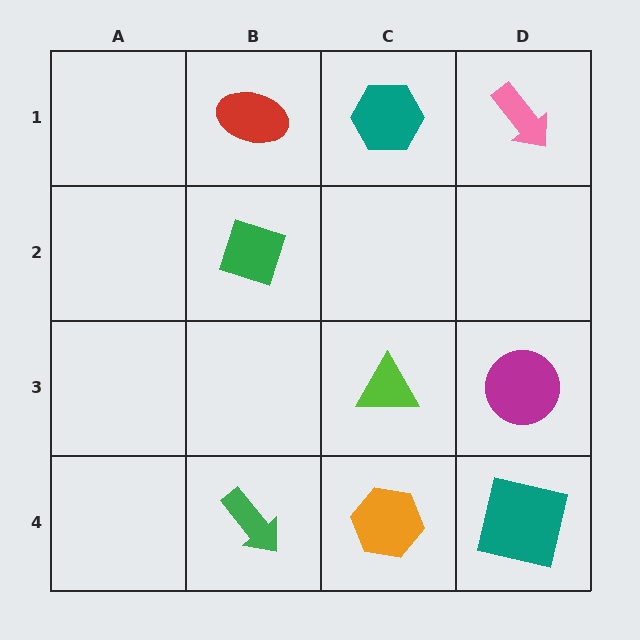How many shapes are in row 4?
3 shapes.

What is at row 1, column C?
A teal hexagon.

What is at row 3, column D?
A magenta circle.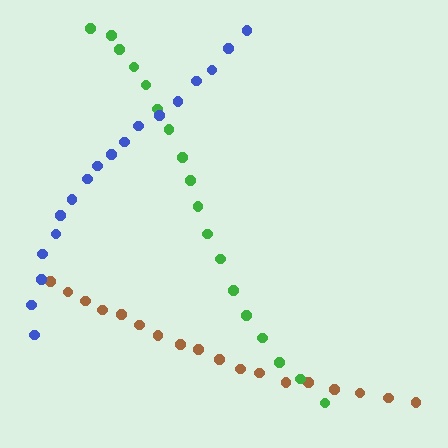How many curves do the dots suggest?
There are 3 distinct paths.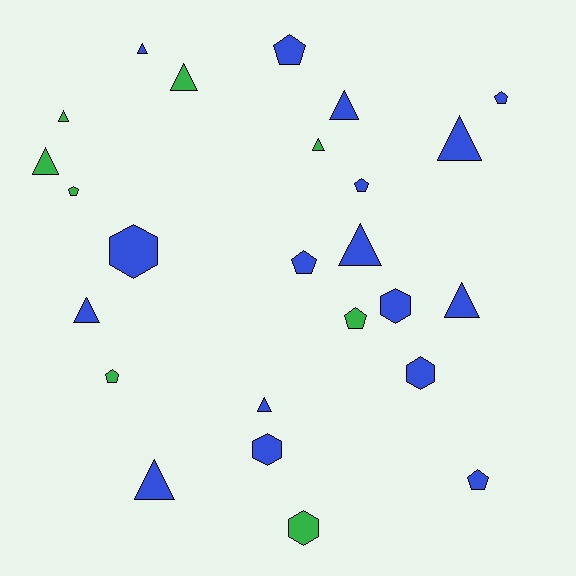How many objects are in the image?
There are 25 objects.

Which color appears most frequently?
Blue, with 17 objects.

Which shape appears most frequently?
Triangle, with 12 objects.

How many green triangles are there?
There are 4 green triangles.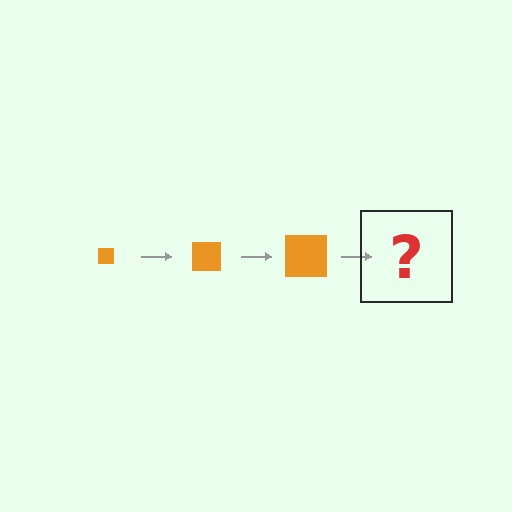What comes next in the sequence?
The next element should be an orange square, larger than the previous one.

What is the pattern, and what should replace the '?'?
The pattern is that the square gets progressively larger each step. The '?' should be an orange square, larger than the previous one.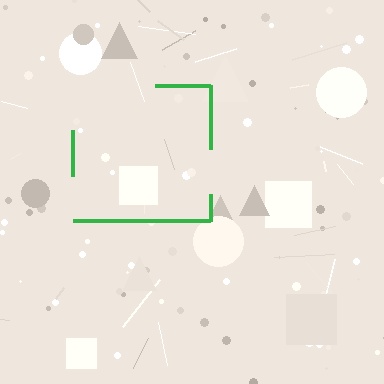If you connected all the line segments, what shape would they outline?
They would outline a square.